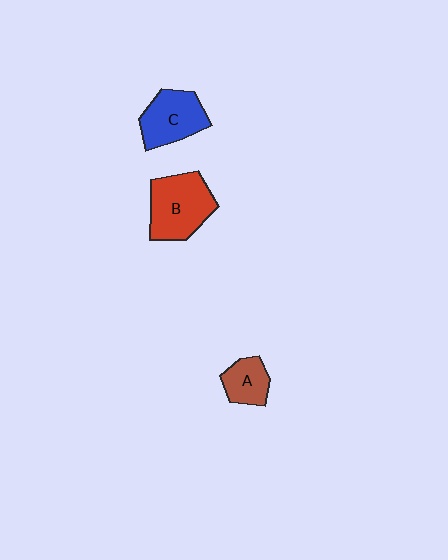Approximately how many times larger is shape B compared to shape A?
Approximately 2.0 times.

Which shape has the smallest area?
Shape A (brown).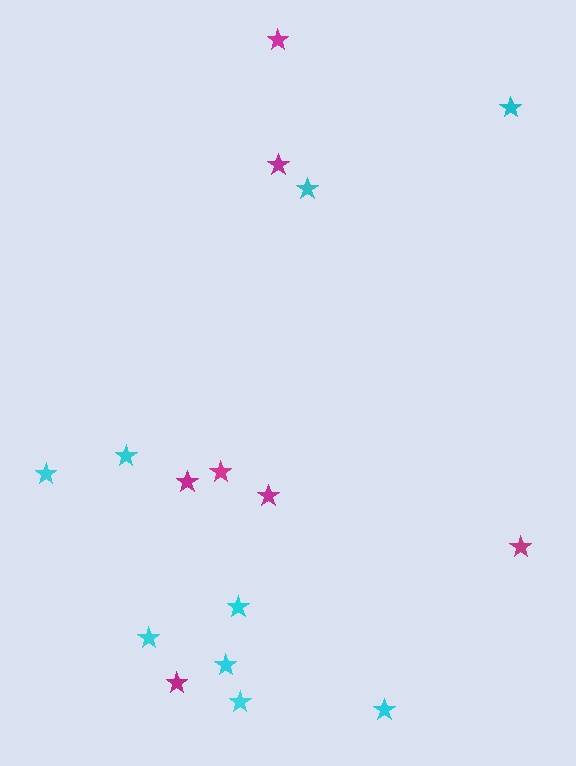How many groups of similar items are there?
There are 2 groups: one group of cyan stars (9) and one group of magenta stars (7).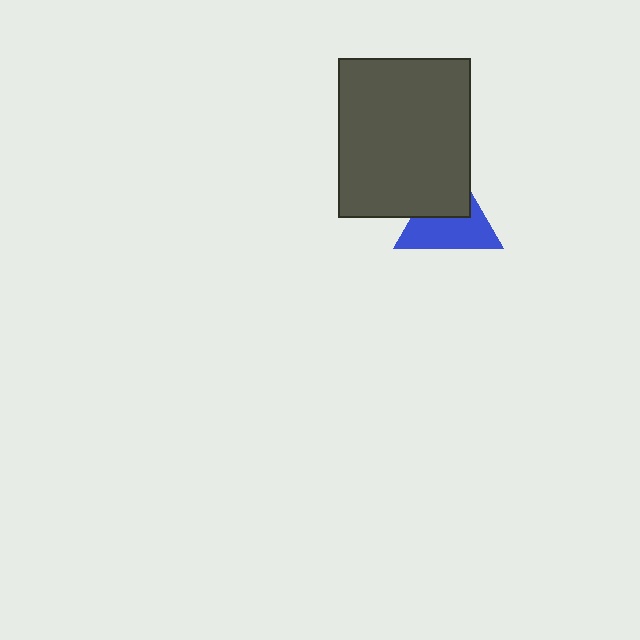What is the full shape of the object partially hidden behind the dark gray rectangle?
The partially hidden object is a blue triangle.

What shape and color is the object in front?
The object in front is a dark gray rectangle.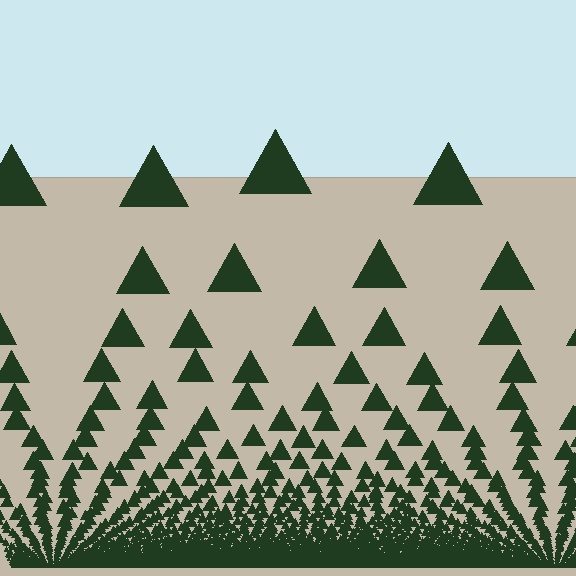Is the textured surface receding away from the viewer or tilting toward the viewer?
The surface appears to tilt toward the viewer. Texture elements get larger and sparser toward the top.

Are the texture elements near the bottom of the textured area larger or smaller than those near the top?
Smaller. The gradient is inverted — elements near the bottom are smaller and denser.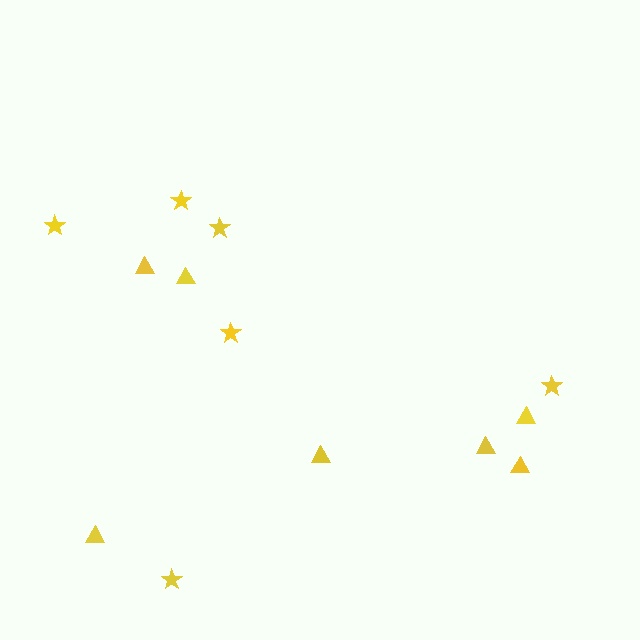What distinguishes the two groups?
There are 2 groups: one group of triangles (7) and one group of stars (6).